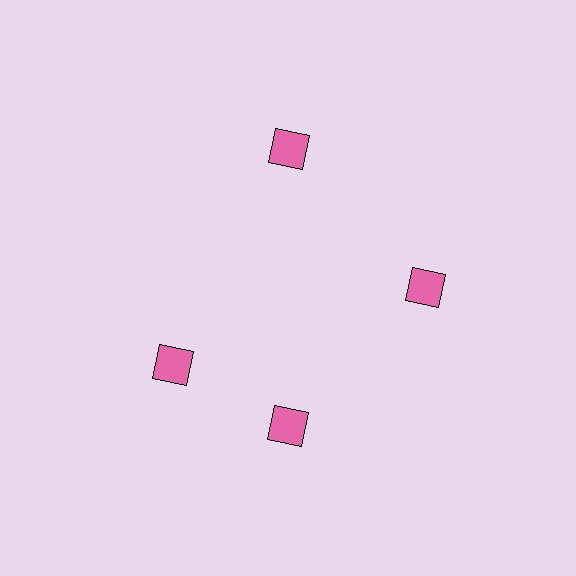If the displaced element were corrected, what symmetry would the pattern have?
It would have 4-fold rotational symmetry — the pattern would map onto itself every 90 degrees.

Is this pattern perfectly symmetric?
No. The 4 pink diamonds are arranged in a ring, but one element near the 9 o'clock position is rotated out of alignment along the ring, breaking the 4-fold rotational symmetry.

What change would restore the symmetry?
The symmetry would be restored by rotating it back into even spacing with its neighbors so that all 4 diamonds sit at equal angles and equal distance from the center.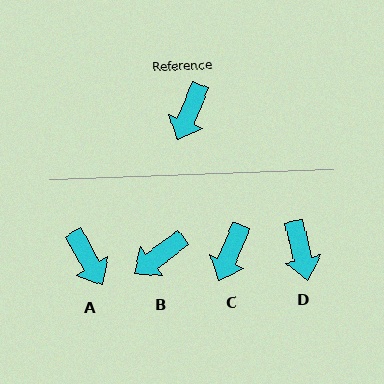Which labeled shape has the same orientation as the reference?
C.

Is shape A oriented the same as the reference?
No, it is off by about 53 degrees.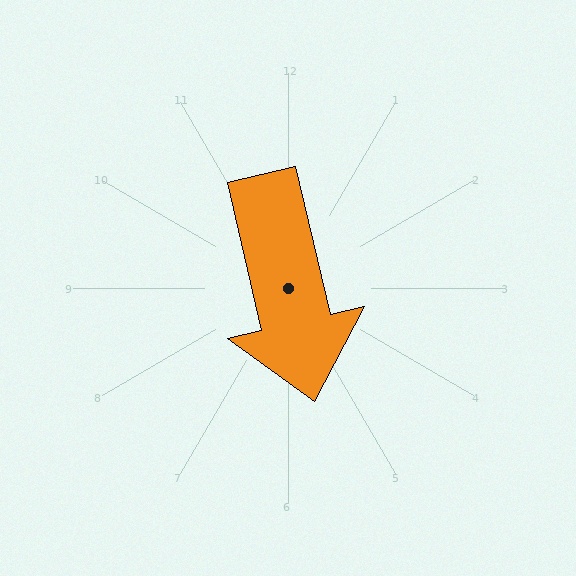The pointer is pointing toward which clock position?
Roughly 6 o'clock.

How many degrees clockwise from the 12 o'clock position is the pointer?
Approximately 167 degrees.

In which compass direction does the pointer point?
South.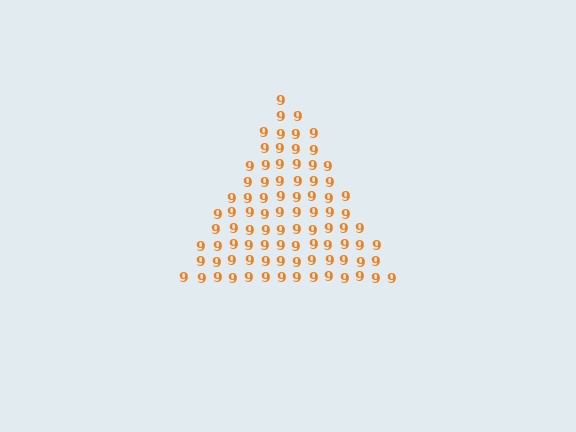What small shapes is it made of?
It is made of small digit 9's.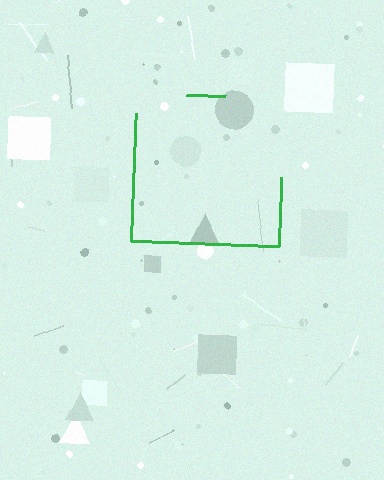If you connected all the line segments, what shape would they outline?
They would outline a square.